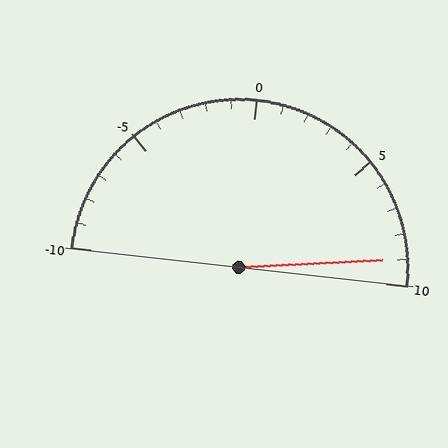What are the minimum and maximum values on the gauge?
The gauge ranges from -10 to 10.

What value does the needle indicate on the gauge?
The needle indicates approximately 9.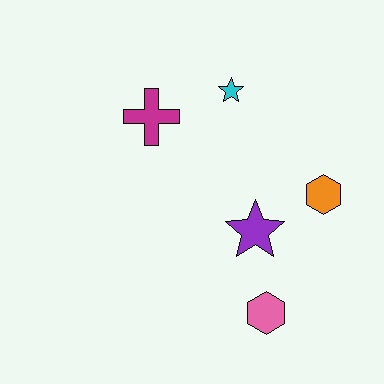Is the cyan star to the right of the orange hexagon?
No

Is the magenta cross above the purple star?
Yes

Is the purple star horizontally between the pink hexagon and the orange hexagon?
No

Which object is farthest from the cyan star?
The pink hexagon is farthest from the cyan star.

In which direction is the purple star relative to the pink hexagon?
The purple star is above the pink hexagon.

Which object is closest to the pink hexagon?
The purple star is closest to the pink hexagon.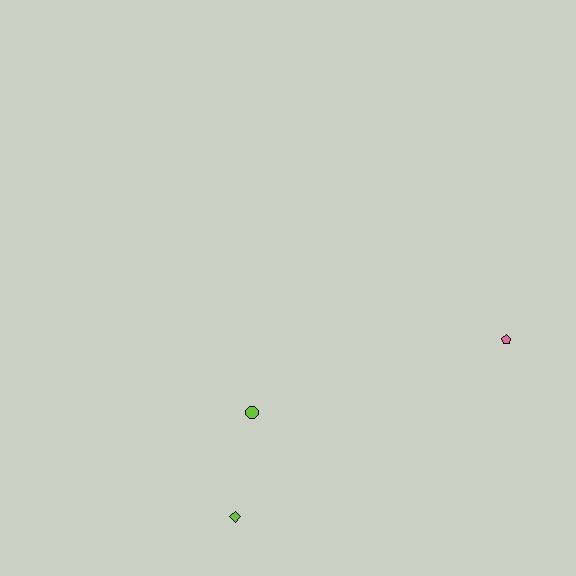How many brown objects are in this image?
There are no brown objects.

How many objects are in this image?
There are 3 objects.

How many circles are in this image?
There is 1 circle.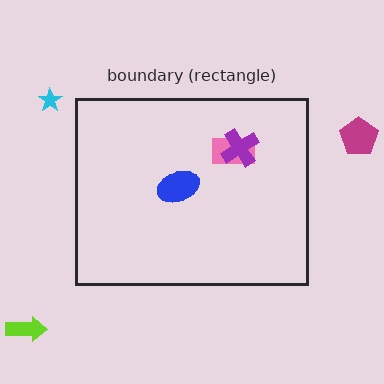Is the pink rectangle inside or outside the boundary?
Inside.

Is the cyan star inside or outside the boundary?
Outside.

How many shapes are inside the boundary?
3 inside, 3 outside.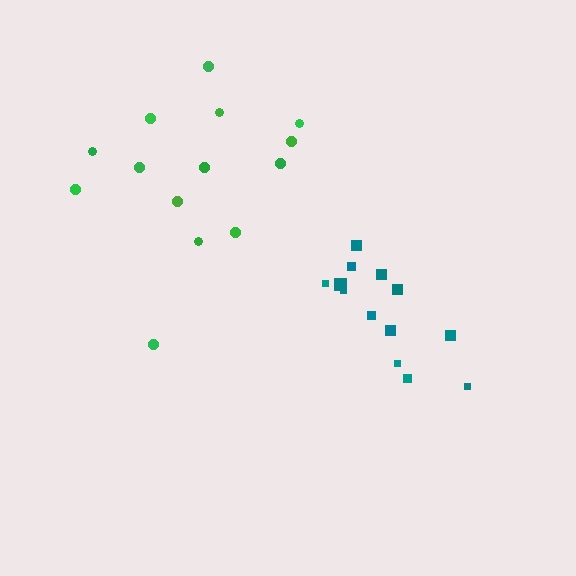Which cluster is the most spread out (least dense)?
Green.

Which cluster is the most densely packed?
Teal.